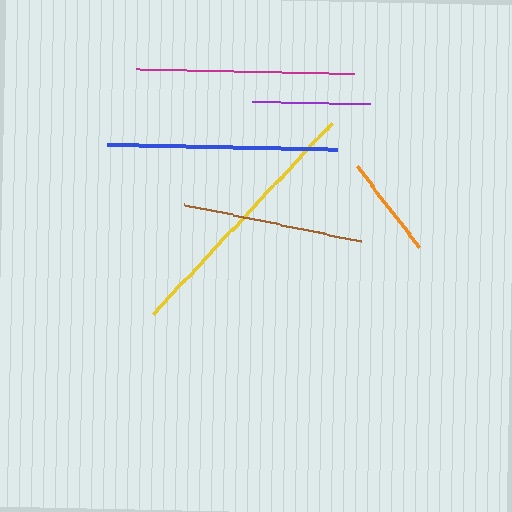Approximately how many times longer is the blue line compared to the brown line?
The blue line is approximately 1.3 times the length of the brown line.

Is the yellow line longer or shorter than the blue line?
The yellow line is longer than the blue line.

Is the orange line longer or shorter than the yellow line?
The yellow line is longer than the orange line.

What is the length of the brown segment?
The brown segment is approximately 181 pixels long.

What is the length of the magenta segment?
The magenta segment is approximately 218 pixels long.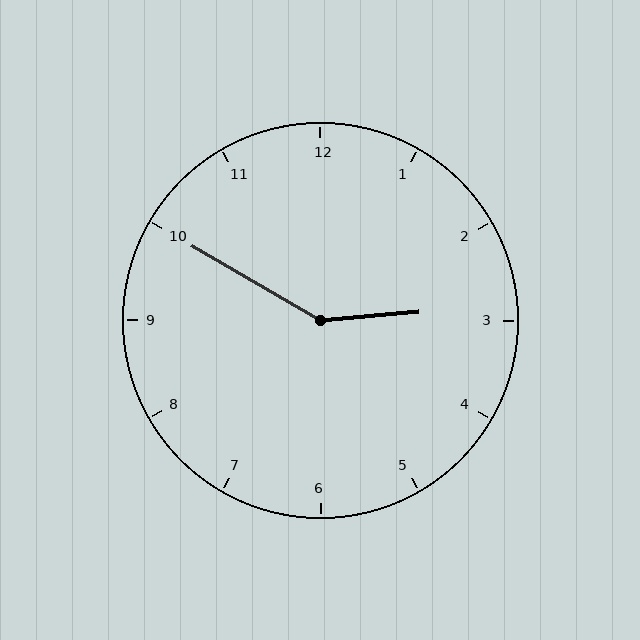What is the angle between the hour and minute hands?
Approximately 145 degrees.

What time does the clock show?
2:50.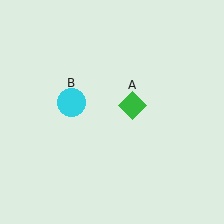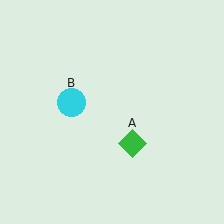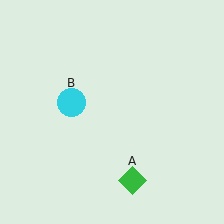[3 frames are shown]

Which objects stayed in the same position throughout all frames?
Cyan circle (object B) remained stationary.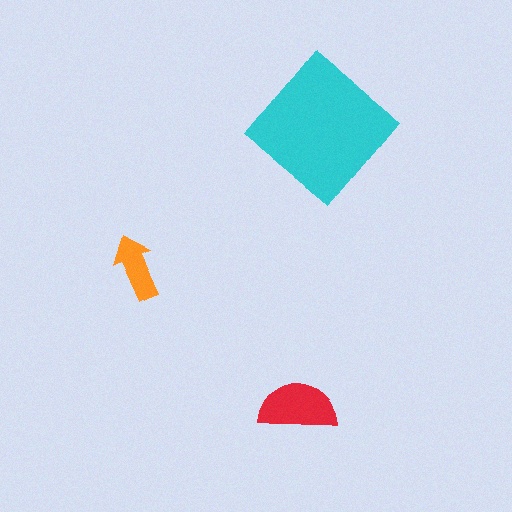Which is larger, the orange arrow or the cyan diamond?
The cyan diamond.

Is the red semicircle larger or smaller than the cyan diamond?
Smaller.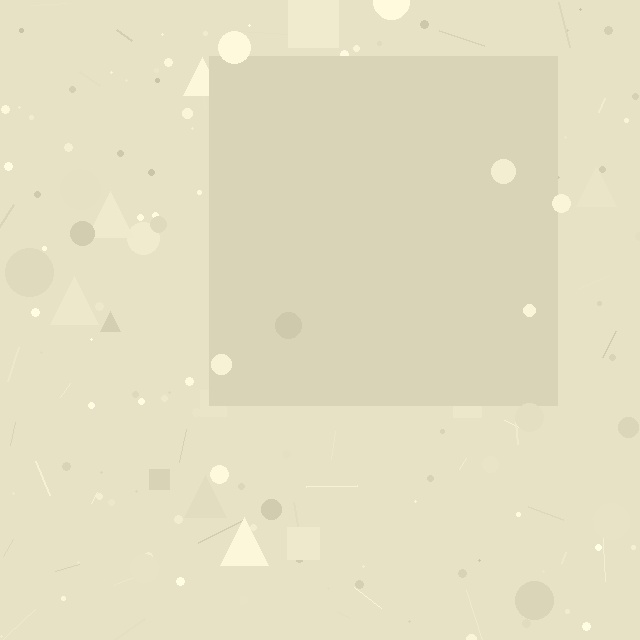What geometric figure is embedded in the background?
A square is embedded in the background.